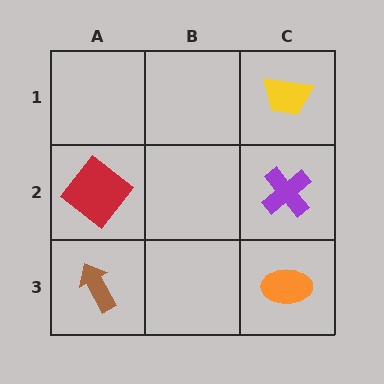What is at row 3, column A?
A brown arrow.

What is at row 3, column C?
An orange ellipse.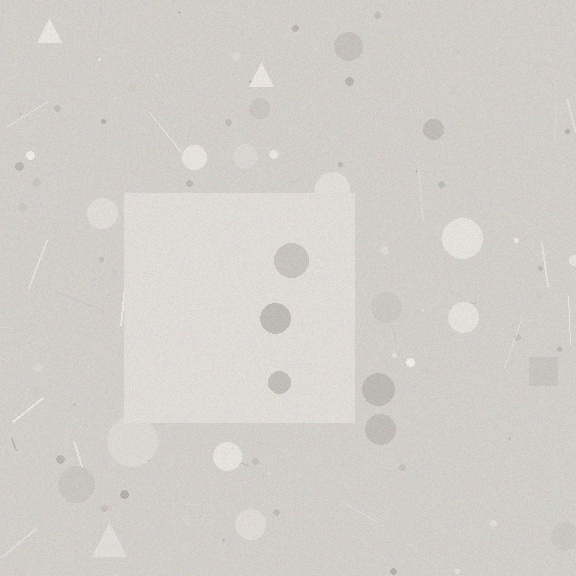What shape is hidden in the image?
A square is hidden in the image.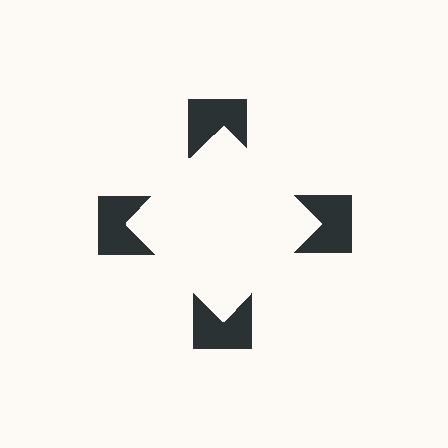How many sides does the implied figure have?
4 sides.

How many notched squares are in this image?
There are 4 — one at each vertex of the illusory square.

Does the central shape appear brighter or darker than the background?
It typically appears slightly brighter than the background, even though no actual brightness change is drawn.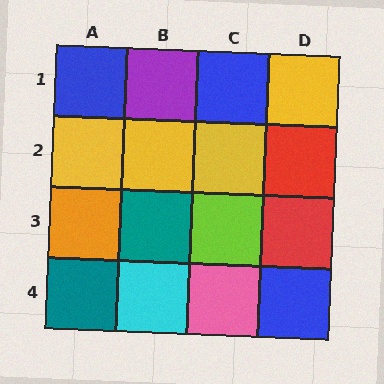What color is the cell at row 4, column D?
Blue.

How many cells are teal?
2 cells are teal.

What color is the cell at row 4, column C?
Pink.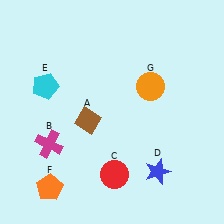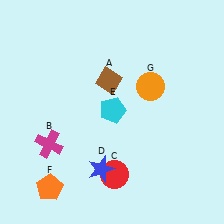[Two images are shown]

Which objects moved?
The objects that moved are: the brown diamond (A), the blue star (D), the cyan pentagon (E).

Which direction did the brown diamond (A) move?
The brown diamond (A) moved up.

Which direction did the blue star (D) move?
The blue star (D) moved left.